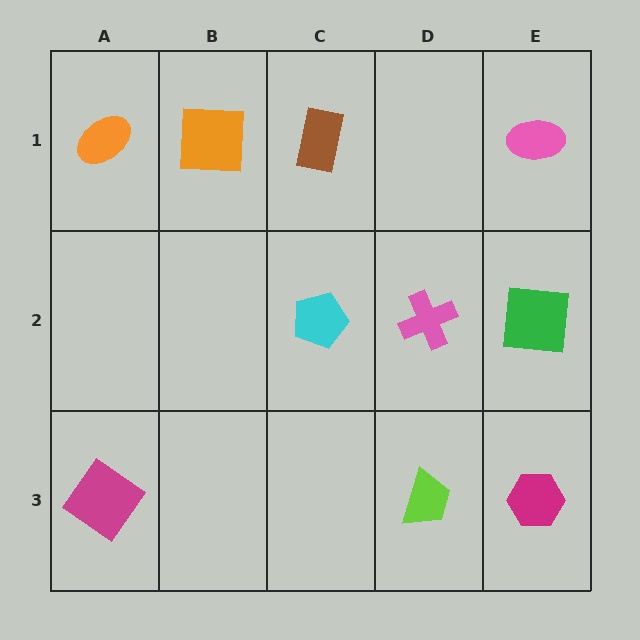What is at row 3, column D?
A lime trapezoid.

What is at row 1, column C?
A brown rectangle.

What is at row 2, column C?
A cyan pentagon.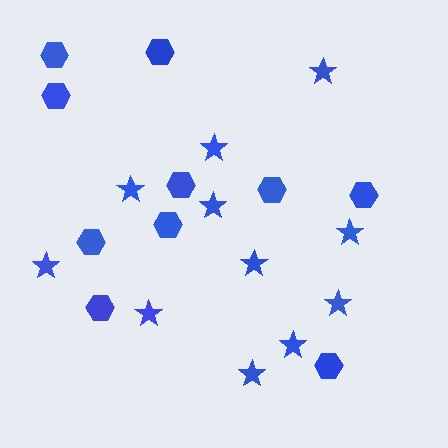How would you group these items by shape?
There are 2 groups: one group of hexagons (10) and one group of stars (11).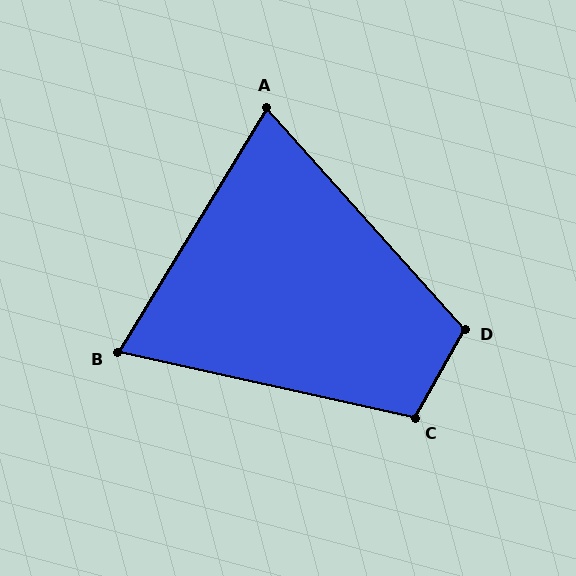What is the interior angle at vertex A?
Approximately 73 degrees (acute).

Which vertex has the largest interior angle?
D, at approximately 109 degrees.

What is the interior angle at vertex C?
Approximately 107 degrees (obtuse).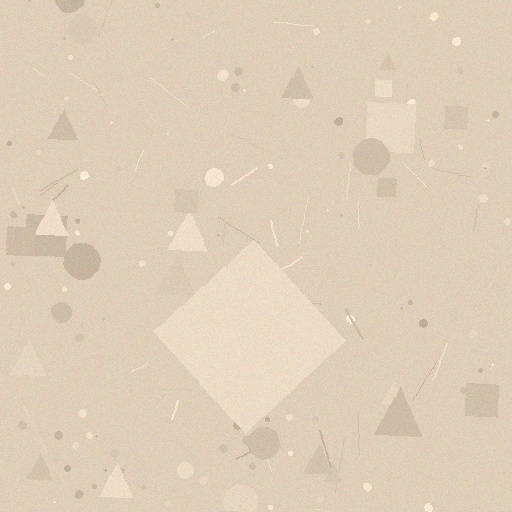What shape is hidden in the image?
A diamond is hidden in the image.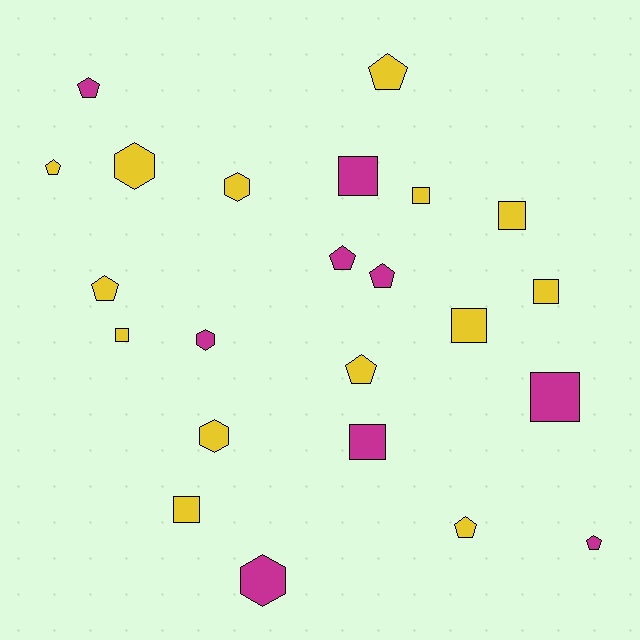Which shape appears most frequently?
Square, with 9 objects.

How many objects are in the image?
There are 23 objects.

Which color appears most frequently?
Yellow, with 14 objects.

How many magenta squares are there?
There are 3 magenta squares.